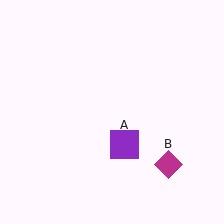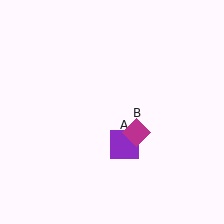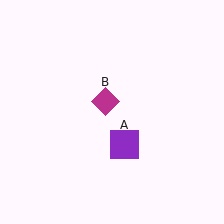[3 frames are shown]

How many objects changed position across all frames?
1 object changed position: magenta diamond (object B).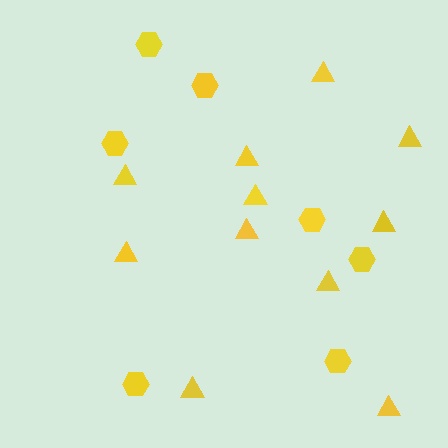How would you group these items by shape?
There are 2 groups: one group of triangles (11) and one group of hexagons (7).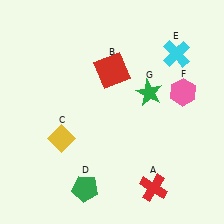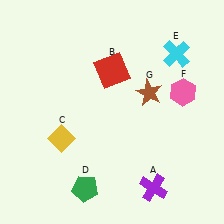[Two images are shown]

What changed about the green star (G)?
In Image 1, G is green. In Image 2, it changed to brown.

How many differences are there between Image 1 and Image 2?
There are 2 differences between the two images.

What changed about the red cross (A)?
In Image 1, A is red. In Image 2, it changed to purple.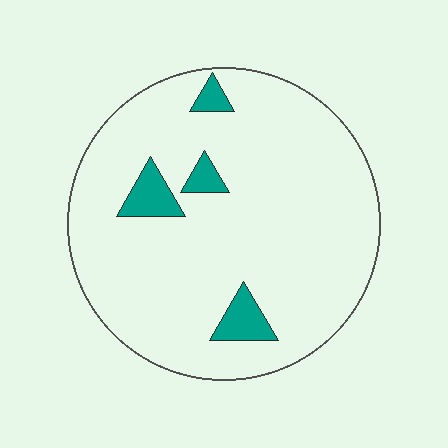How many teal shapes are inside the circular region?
4.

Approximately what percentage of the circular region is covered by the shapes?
Approximately 10%.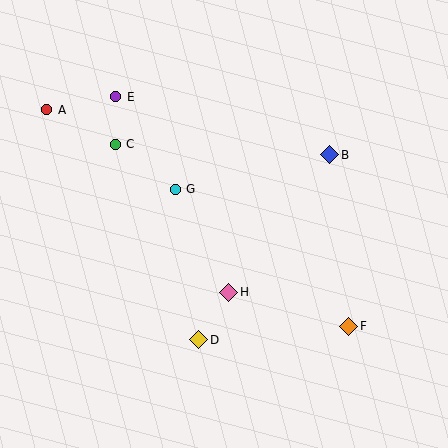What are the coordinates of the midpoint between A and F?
The midpoint between A and F is at (198, 218).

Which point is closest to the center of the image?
Point G at (175, 189) is closest to the center.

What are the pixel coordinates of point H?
Point H is at (229, 292).